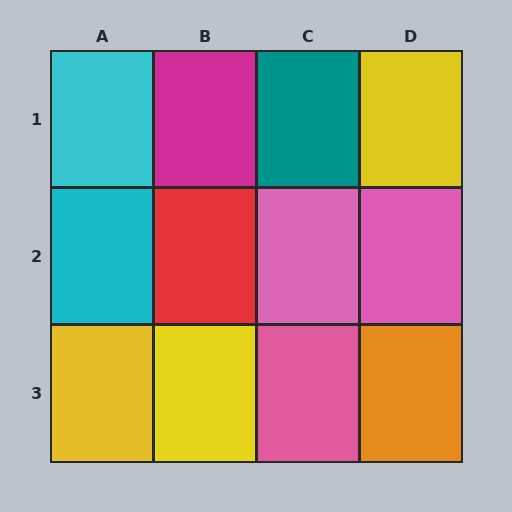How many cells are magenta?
1 cell is magenta.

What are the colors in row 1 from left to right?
Cyan, magenta, teal, yellow.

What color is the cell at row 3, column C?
Pink.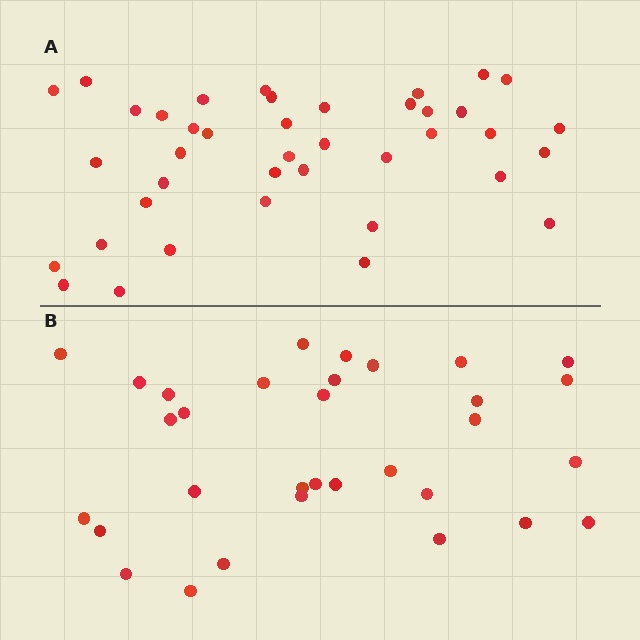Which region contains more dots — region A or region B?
Region A (the top region) has more dots.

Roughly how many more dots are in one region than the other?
Region A has roughly 8 or so more dots than region B.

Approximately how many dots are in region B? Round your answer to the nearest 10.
About 30 dots. (The exact count is 32, which rounds to 30.)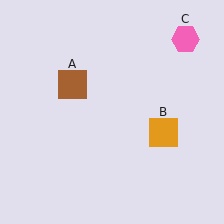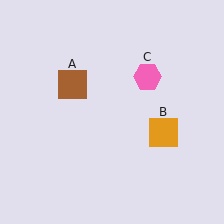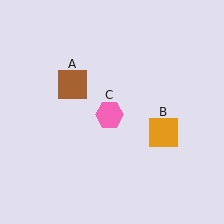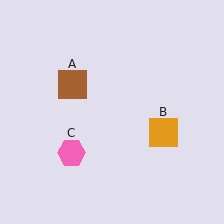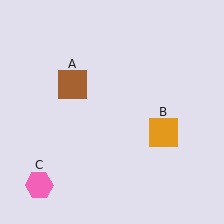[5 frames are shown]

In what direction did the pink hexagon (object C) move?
The pink hexagon (object C) moved down and to the left.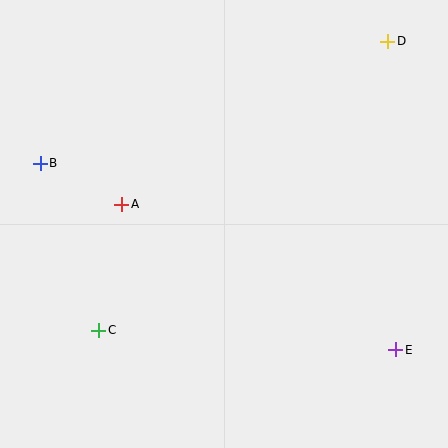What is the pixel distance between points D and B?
The distance between D and B is 368 pixels.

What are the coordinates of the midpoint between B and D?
The midpoint between B and D is at (214, 102).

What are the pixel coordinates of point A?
Point A is at (122, 204).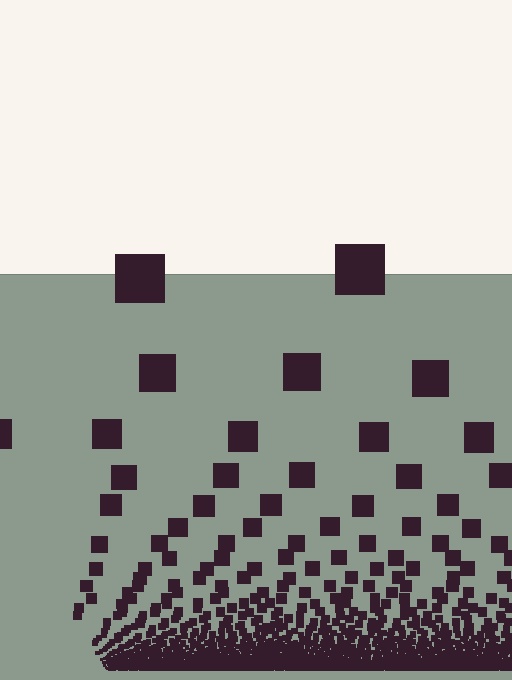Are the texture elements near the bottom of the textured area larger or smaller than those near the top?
Smaller. The gradient is inverted — elements near the bottom are smaller and denser.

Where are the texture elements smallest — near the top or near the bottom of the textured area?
Near the bottom.